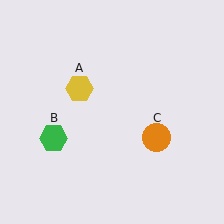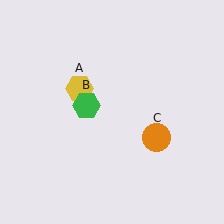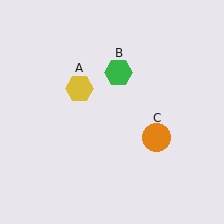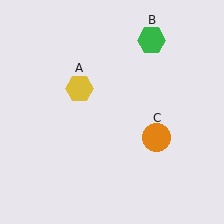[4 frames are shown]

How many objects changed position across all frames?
1 object changed position: green hexagon (object B).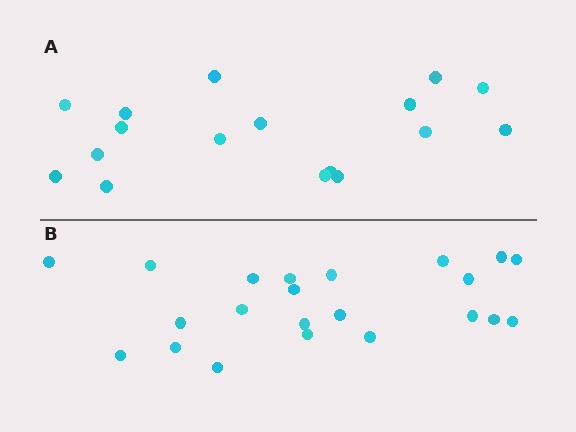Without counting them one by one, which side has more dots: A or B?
Region B (the bottom region) has more dots.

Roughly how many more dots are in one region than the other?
Region B has about 5 more dots than region A.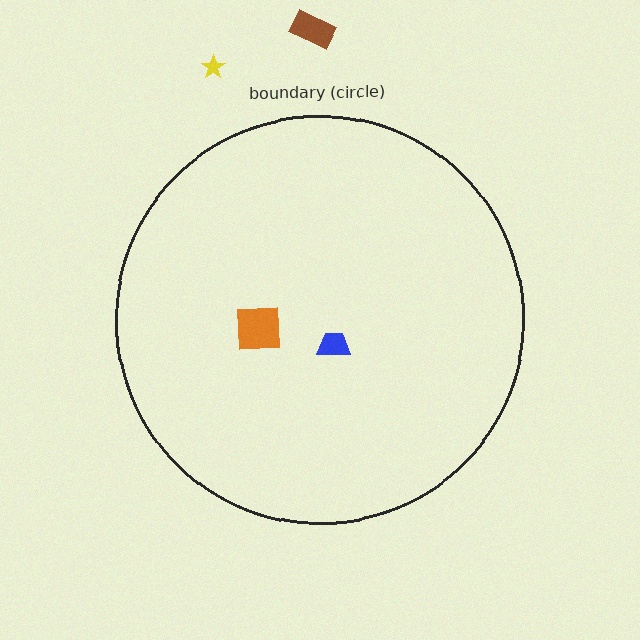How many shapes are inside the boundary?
2 inside, 2 outside.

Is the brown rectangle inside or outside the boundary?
Outside.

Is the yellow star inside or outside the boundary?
Outside.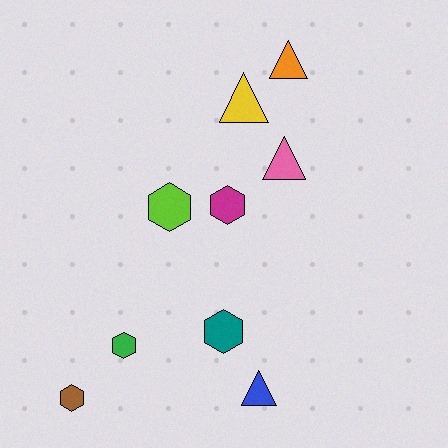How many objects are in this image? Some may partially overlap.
There are 9 objects.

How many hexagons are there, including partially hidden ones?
There are 5 hexagons.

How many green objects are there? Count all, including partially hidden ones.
There is 1 green object.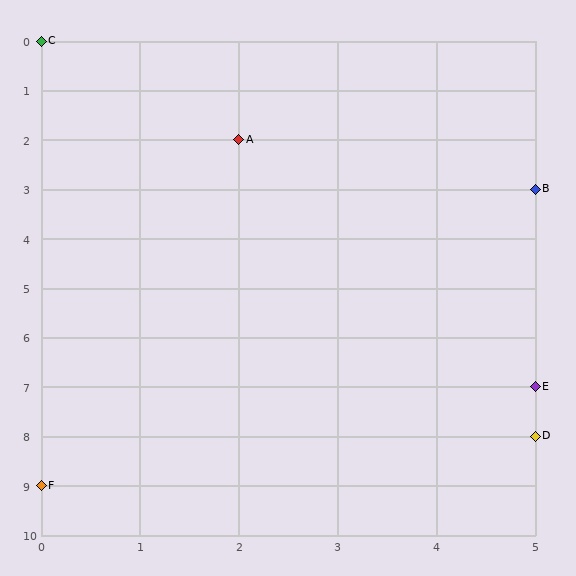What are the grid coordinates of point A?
Point A is at grid coordinates (2, 2).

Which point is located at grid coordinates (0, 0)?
Point C is at (0, 0).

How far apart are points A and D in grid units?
Points A and D are 3 columns and 6 rows apart (about 6.7 grid units diagonally).